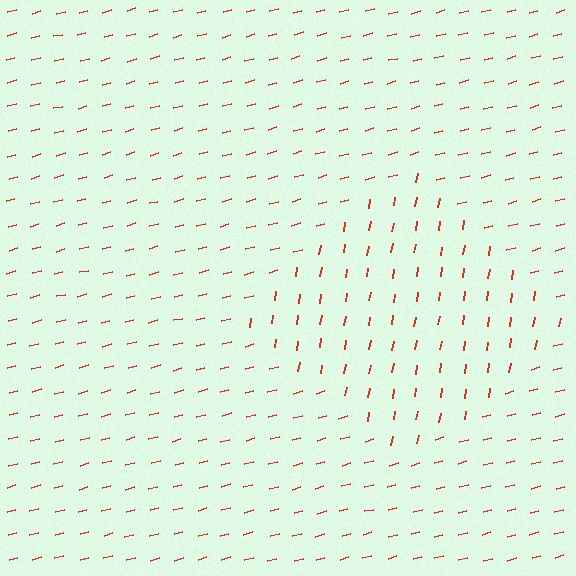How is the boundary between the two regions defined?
The boundary is defined purely by a change in line orientation (approximately 65 degrees difference). All lines are the same color and thickness.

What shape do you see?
I see a diamond.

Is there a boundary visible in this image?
Yes, there is a texture boundary formed by a change in line orientation.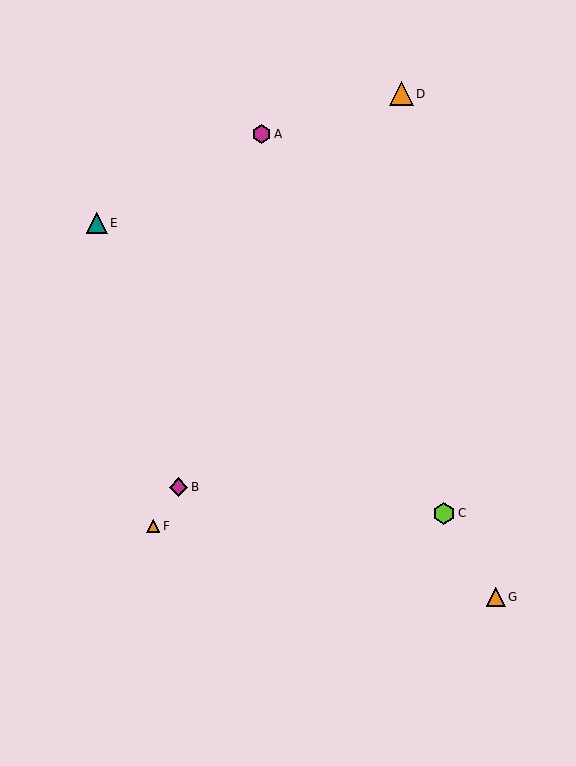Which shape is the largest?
The orange triangle (labeled D) is the largest.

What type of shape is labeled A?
Shape A is a magenta hexagon.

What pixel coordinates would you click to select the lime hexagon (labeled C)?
Click at (444, 513) to select the lime hexagon C.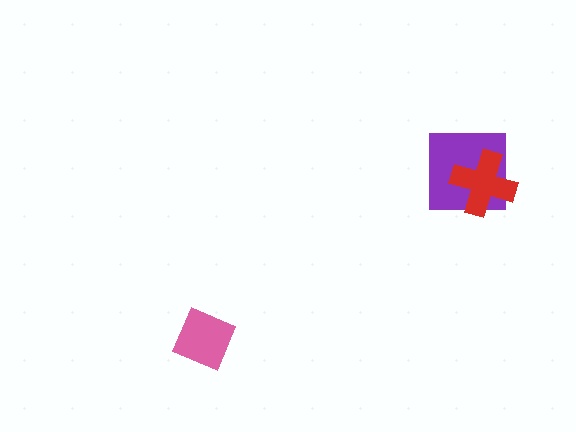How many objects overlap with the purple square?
1 object overlaps with the purple square.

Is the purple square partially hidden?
Yes, it is partially covered by another shape.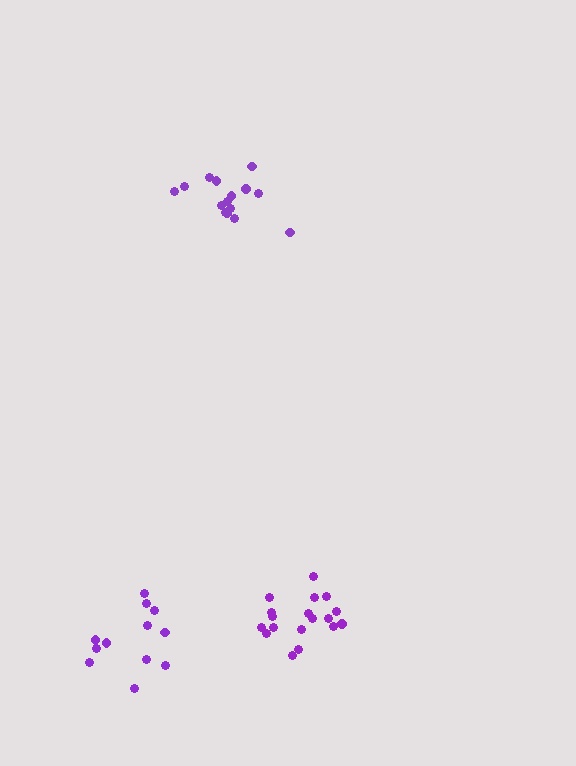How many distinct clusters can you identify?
There are 3 distinct clusters.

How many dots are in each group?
Group 1: 12 dots, Group 2: 15 dots, Group 3: 18 dots (45 total).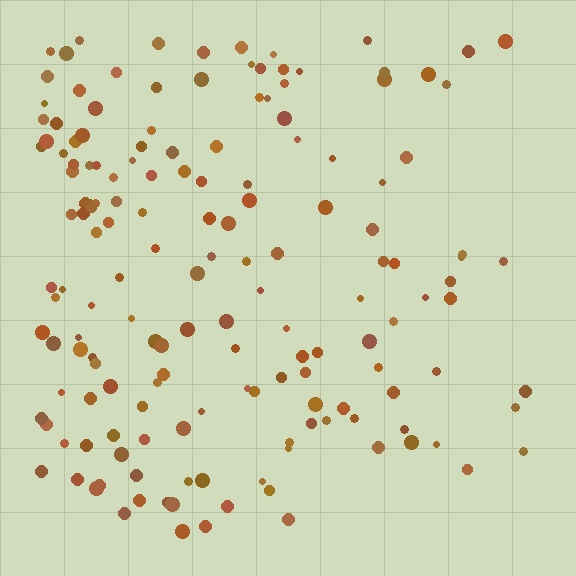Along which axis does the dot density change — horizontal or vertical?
Horizontal.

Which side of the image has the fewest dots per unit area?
The right.